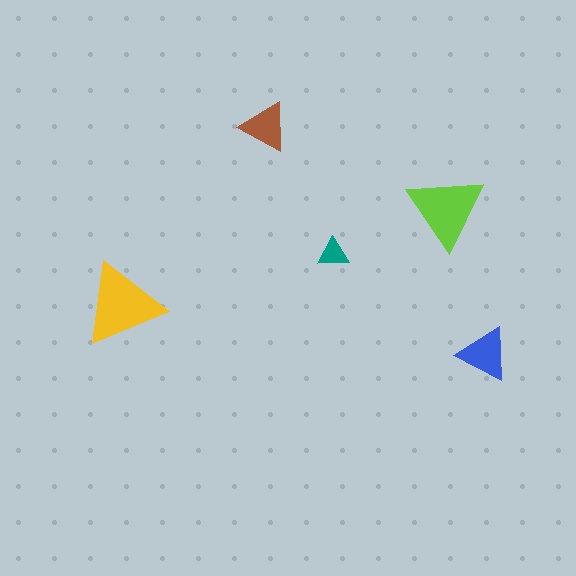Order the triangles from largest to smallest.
the yellow one, the lime one, the blue one, the brown one, the teal one.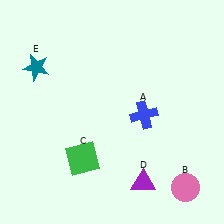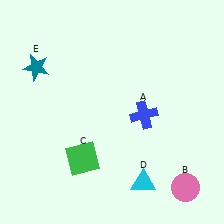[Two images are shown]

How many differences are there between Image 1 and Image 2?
There is 1 difference between the two images.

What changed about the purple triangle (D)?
In Image 1, D is purple. In Image 2, it changed to cyan.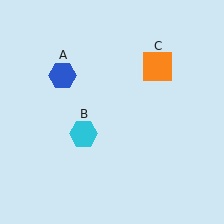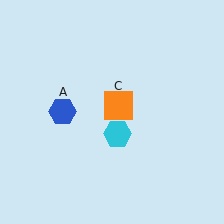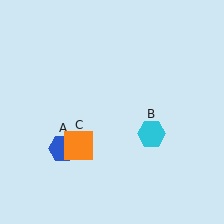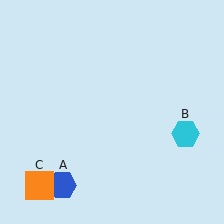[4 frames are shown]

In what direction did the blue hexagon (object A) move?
The blue hexagon (object A) moved down.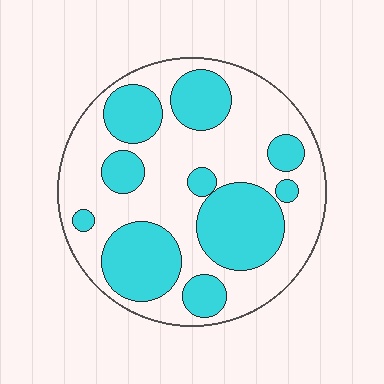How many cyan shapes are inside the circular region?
10.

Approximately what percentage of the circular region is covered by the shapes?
Approximately 40%.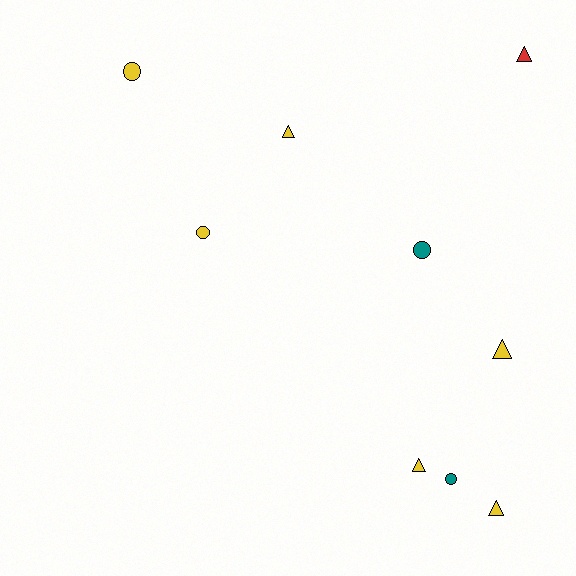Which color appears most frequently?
Yellow, with 6 objects.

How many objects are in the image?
There are 9 objects.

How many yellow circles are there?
There are 2 yellow circles.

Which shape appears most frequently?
Triangle, with 5 objects.